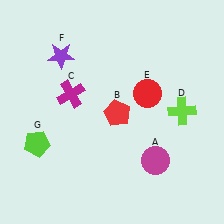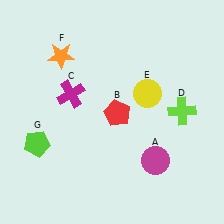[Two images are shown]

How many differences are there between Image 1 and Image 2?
There are 2 differences between the two images.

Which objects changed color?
E changed from red to yellow. F changed from purple to orange.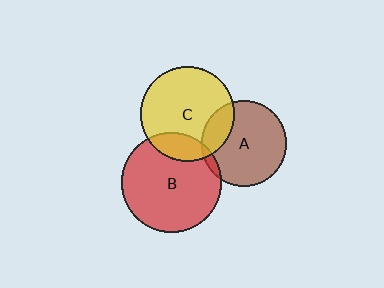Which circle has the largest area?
Circle B (red).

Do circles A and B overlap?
Yes.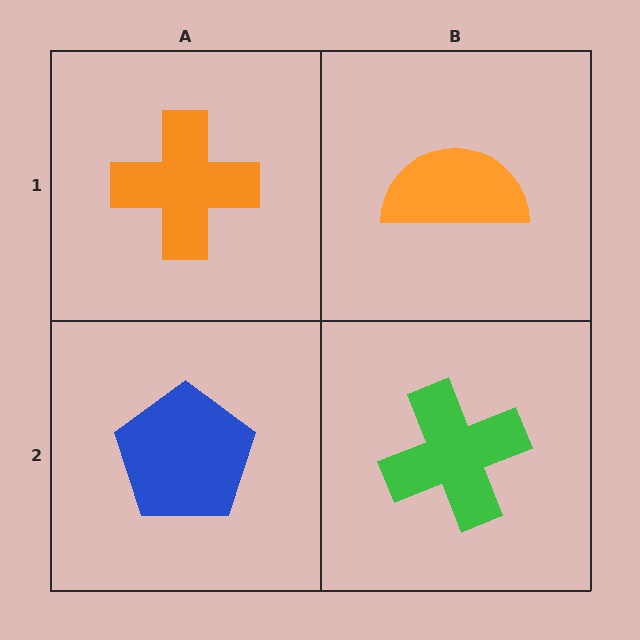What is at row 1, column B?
An orange semicircle.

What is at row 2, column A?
A blue pentagon.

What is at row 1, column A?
An orange cross.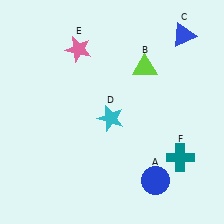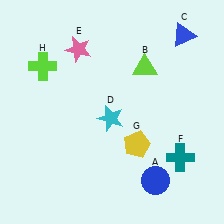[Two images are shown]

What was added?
A yellow pentagon (G), a lime cross (H) were added in Image 2.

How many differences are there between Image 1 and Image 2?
There are 2 differences between the two images.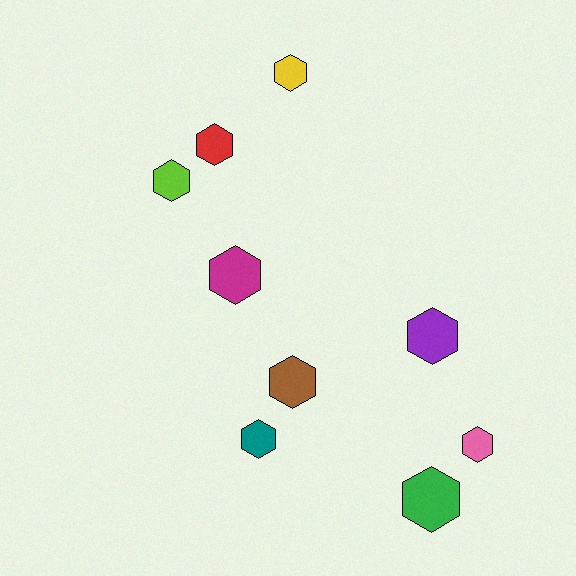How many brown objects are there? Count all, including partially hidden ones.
There is 1 brown object.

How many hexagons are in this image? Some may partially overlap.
There are 9 hexagons.